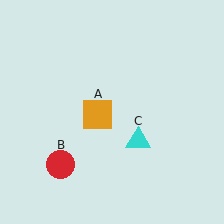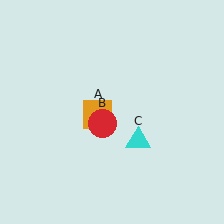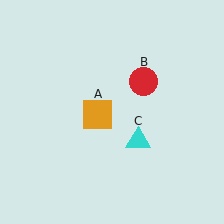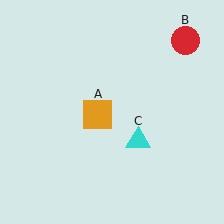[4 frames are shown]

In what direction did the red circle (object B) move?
The red circle (object B) moved up and to the right.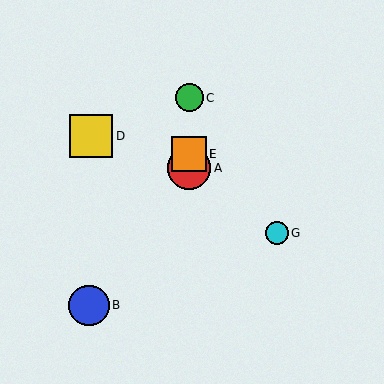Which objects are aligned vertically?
Objects A, C, E, F are aligned vertically.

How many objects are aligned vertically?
4 objects (A, C, E, F) are aligned vertically.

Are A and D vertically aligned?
No, A is at x≈189 and D is at x≈91.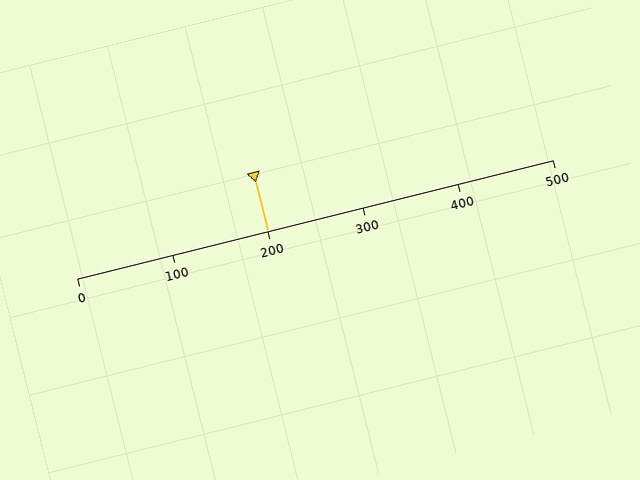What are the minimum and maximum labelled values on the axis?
The axis runs from 0 to 500.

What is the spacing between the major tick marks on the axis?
The major ticks are spaced 100 apart.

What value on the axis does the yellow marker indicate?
The marker indicates approximately 200.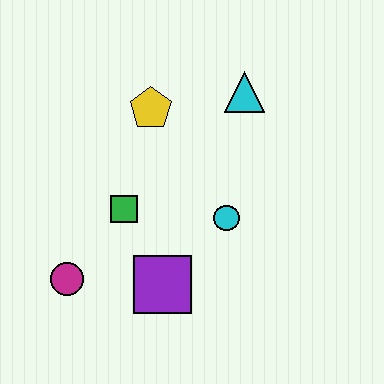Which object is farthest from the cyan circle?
The magenta circle is farthest from the cyan circle.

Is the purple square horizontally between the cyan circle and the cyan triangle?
No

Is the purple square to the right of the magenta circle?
Yes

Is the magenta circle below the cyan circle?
Yes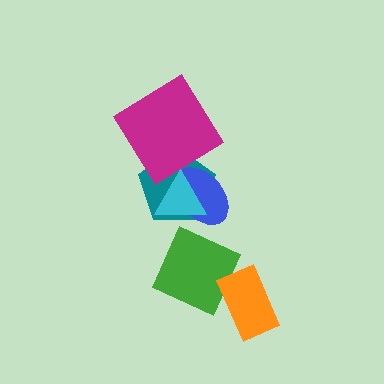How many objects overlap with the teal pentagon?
3 objects overlap with the teal pentagon.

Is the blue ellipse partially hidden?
Yes, it is partially covered by another shape.